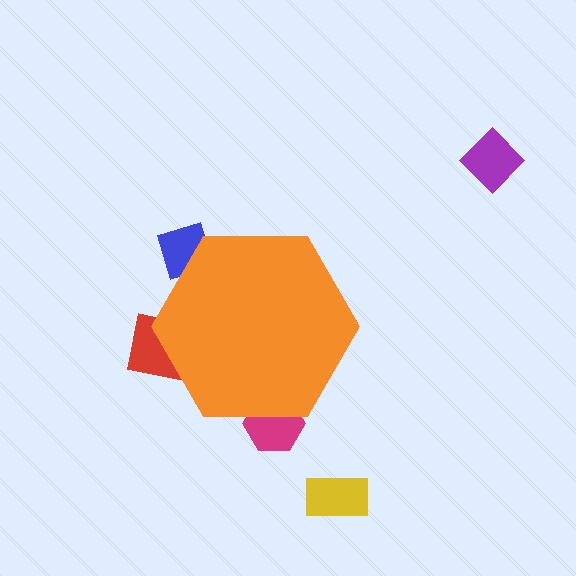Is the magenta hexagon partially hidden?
Yes, the magenta hexagon is partially hidden behind the orange hexagon.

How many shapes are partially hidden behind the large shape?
3 shapes are partially hidden.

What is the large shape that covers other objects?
An orange hexagon.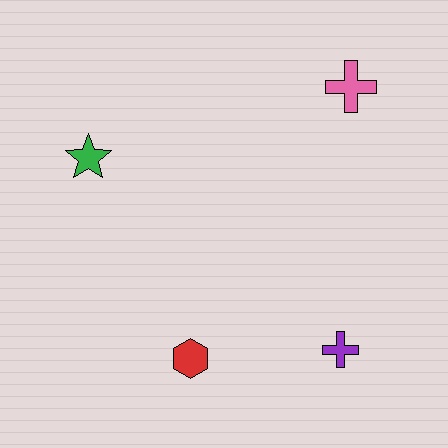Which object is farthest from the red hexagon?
The pink cross is farthest from the red hexagon.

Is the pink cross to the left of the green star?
No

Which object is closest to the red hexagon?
The purple cross is closest to the red hexagon.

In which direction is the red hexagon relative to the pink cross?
The red hexagon is below the pink cross.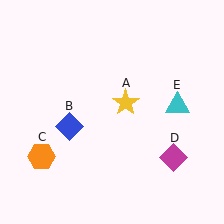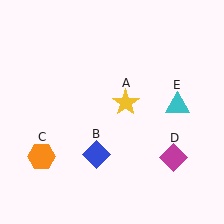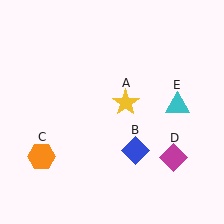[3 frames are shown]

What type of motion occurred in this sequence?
The blue diamond (object B) rotated counterclockwise around the center of the scene.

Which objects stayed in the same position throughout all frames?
Yellow star (object A) and orange hexagon (object C) and magenta diamond (object D) and cyan triangle (object E) remained stationary.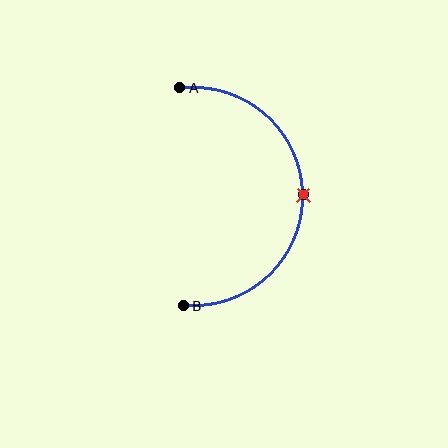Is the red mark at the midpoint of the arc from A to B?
Yes. The red mark lies on the arc at equal arc-length from both A and B — it is the arc midpoint.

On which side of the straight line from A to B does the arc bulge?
The arc bulges to the right of the straight line connecting A and B.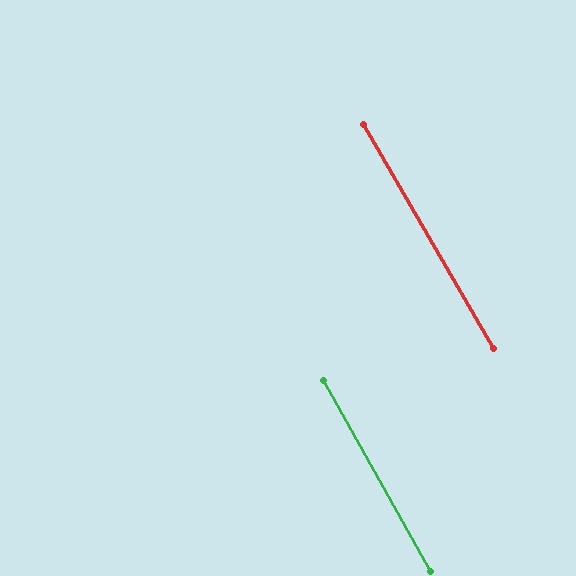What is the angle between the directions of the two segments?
Approximately 1 degree.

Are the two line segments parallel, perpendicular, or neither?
Parallel — their directions differ by only 0.9°.